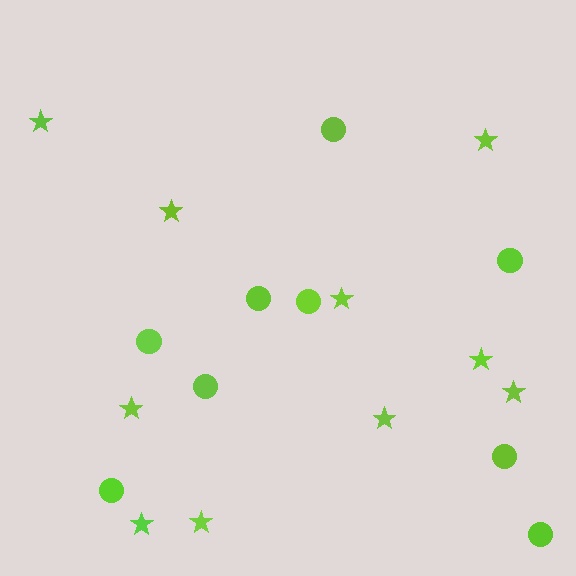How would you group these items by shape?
There are 2 groups: one group of circles (9) and one group of stars (10).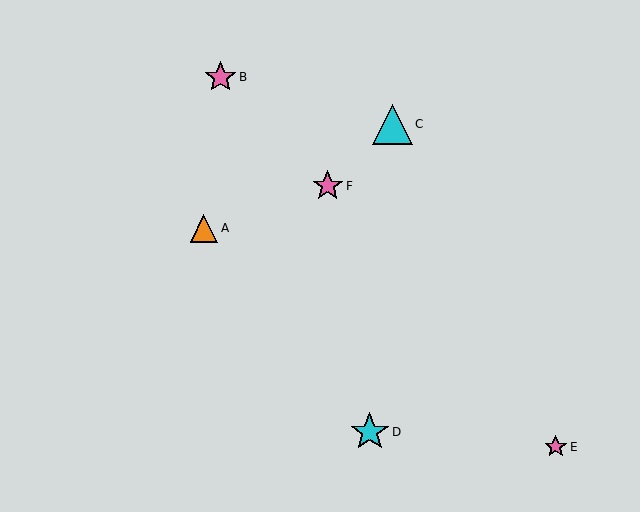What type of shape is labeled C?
Shape C is a cyan triangle.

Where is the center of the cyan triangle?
The center of the cyan triangle is at (392, 124).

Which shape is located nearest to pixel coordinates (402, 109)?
The cyan triangle (labeled C) at (392, 124) is nearest to that location.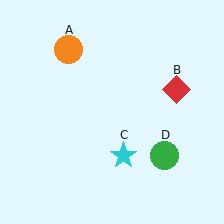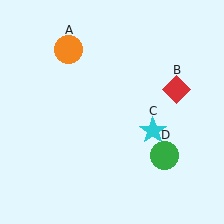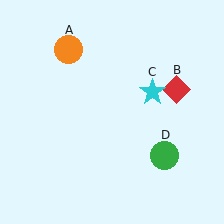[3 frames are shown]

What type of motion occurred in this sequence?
The cyan star (object C) rotated counterclockwise around the center of the scene.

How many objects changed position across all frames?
1 object changed position: cyan star (object C).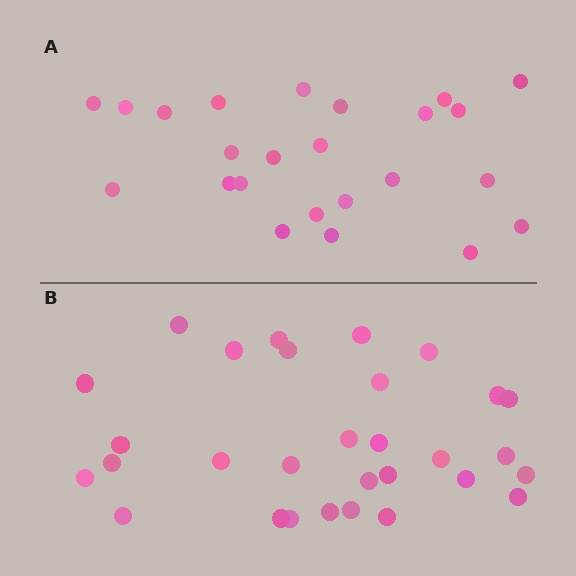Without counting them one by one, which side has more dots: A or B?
Region B (the bottom region) has more dots.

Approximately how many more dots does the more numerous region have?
Region B has about 6 more dots than region A.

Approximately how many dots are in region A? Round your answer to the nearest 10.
About 20 dots. (The exact count is 24, which rounds to 20.)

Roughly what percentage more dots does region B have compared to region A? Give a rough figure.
About 25% more.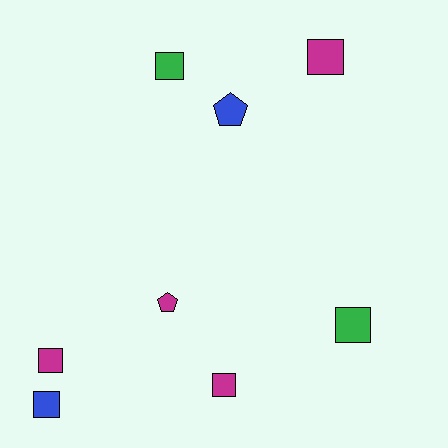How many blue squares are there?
There is 1 blue square.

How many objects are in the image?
There are 8 objects.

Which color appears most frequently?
Magenta, with 4 objects.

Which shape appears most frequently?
Square, with 6 objects.